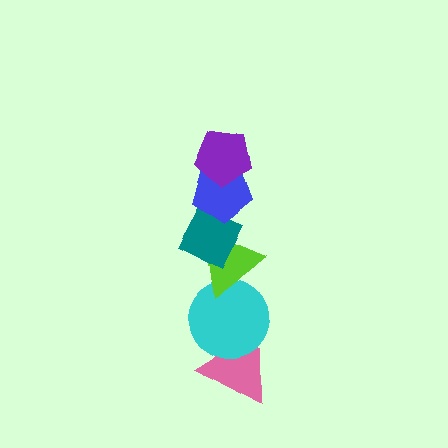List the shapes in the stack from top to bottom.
From top to bottom: the purple pentagon, the blue pentagon, the teal diamond, the lime triangle, the cyan circle, the pink triangle.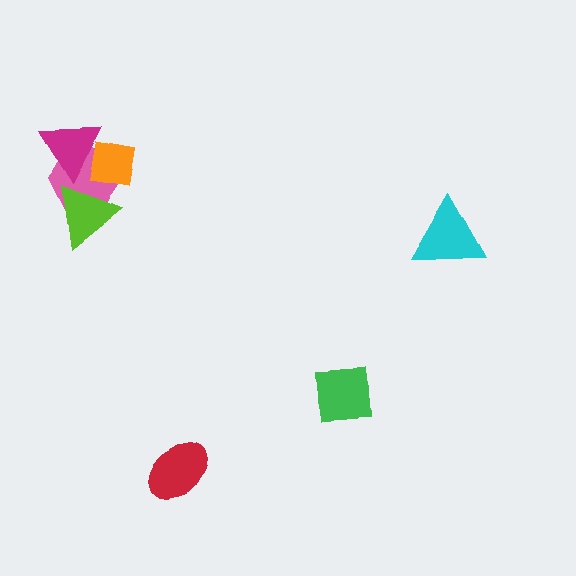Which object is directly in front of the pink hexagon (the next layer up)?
The orange square is directly in front of the pink hexagon.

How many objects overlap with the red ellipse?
0 objects overlap with the red ellipse.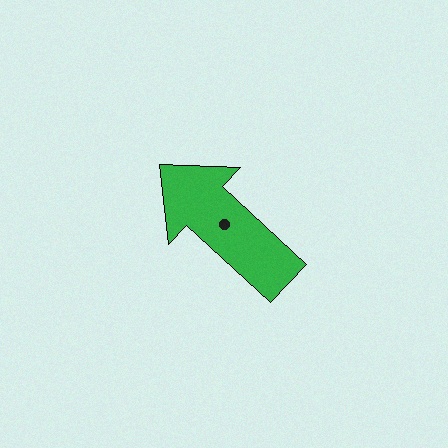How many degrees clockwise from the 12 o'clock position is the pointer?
Approximately 313 degrees.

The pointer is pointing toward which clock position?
Roughly 10 o'clock.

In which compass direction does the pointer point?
Northwest.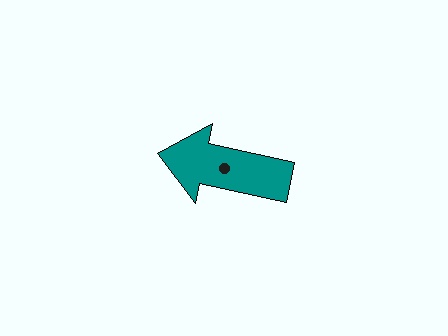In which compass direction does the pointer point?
West.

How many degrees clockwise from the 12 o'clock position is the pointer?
Approximately 282 degrees.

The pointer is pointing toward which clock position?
Roughly 9 o'clock.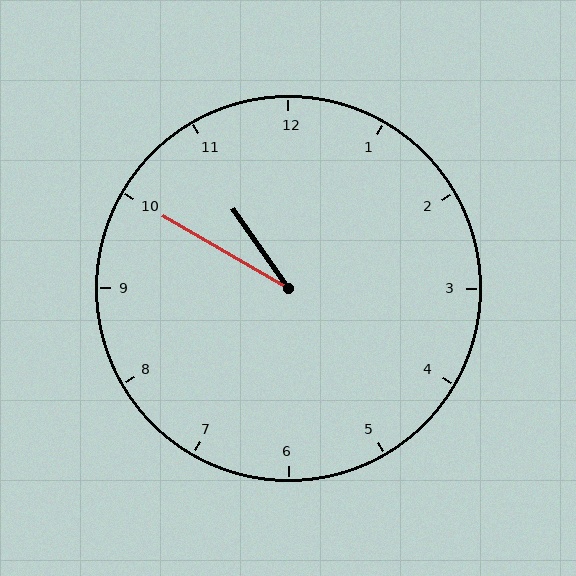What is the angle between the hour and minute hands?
Approximately 25 degrees.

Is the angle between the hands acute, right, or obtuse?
It is acute.